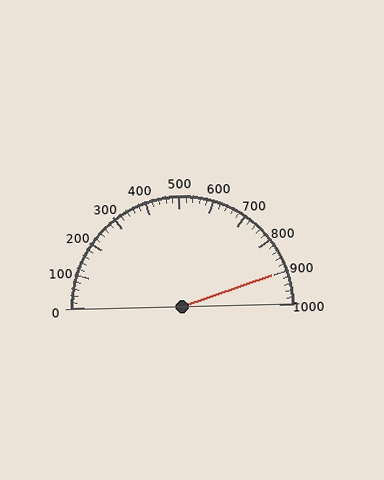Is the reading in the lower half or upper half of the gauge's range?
The reading is in the upper half of the range (0 to 1000).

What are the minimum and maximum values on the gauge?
The gauge ranges from 0 to 1000.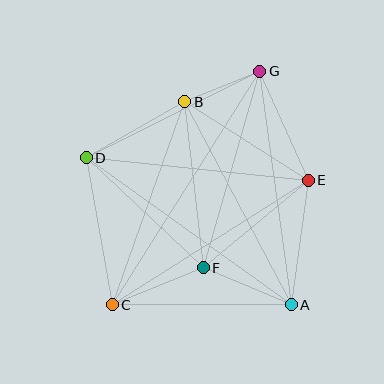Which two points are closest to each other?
Points B and G are closest to each other.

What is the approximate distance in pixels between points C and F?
The distance between C and F is approximately 98 pixels.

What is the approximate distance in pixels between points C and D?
The distance between C and D is approximately 149 pixels.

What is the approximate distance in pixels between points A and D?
The distance between A and D is approximately 252 pixels.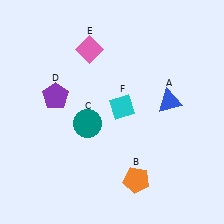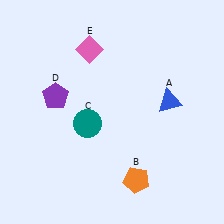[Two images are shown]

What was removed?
The cyan diamond (F) was removed in Image 2.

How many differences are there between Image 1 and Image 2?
There is 1 difference between the two images.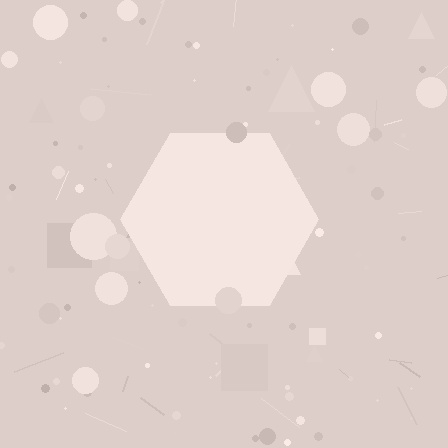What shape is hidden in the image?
A hexagon is hidden in the image.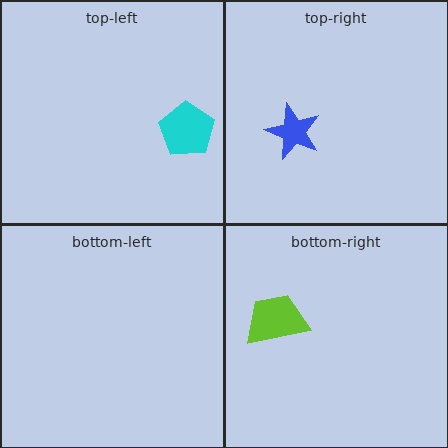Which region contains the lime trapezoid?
The bottom-right region.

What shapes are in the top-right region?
The blue star.